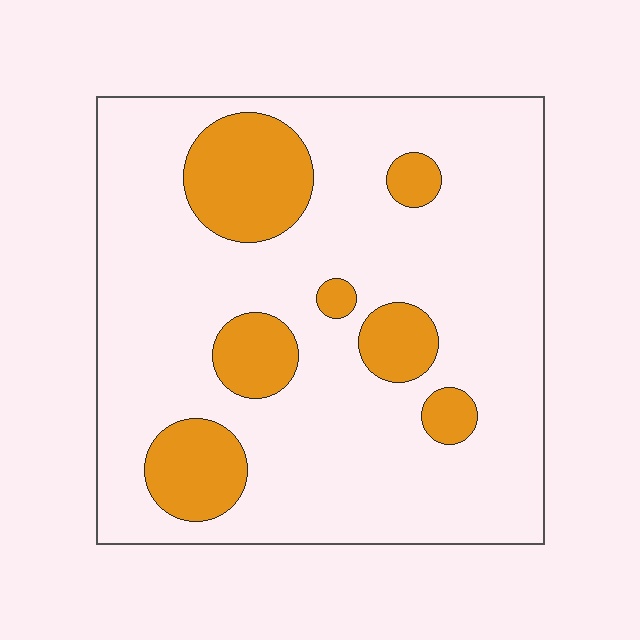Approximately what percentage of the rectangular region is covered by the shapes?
Approximately 20%.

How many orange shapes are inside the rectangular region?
7.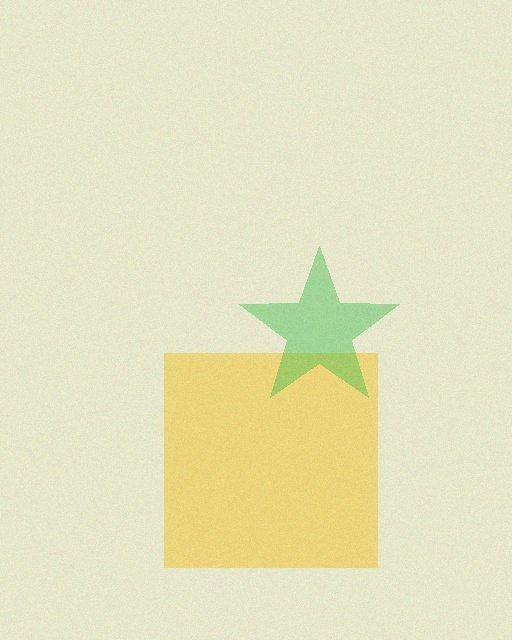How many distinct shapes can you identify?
There are 2 distinct shapes: a yellow square, a green star.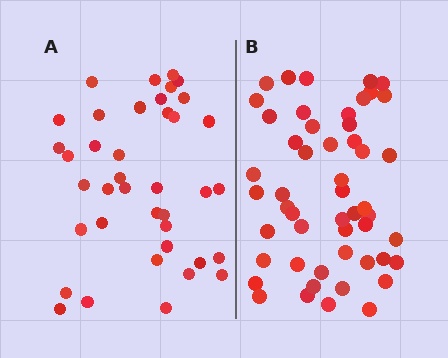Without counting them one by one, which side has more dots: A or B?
Region B (the right region) has more dots.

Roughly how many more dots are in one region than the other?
Region B has roughly 12 or so more dots than region A.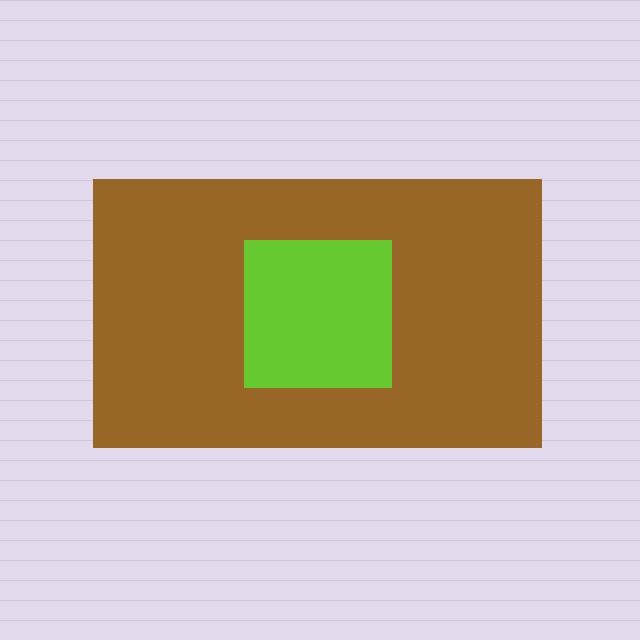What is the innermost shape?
The lime square.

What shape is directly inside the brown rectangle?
The lime square.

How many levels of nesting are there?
2.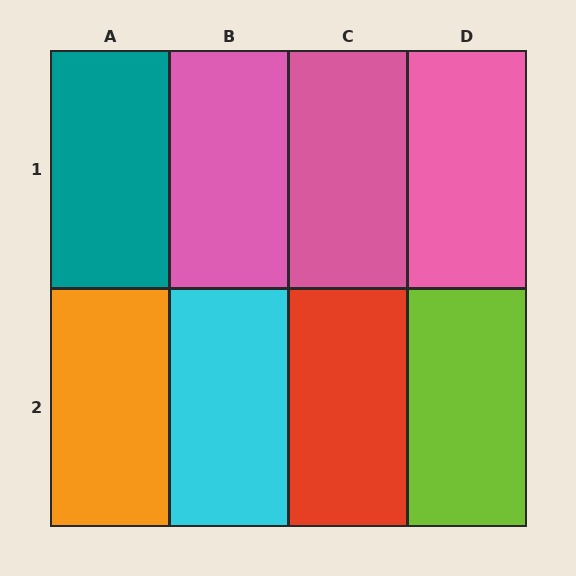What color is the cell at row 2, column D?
Lime.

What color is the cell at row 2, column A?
Orange.